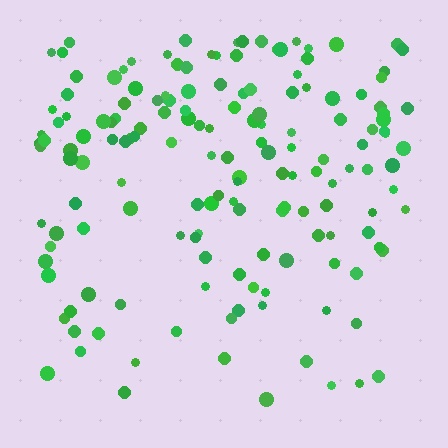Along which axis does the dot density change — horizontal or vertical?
Vertical.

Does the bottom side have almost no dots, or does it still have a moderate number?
Still a moderate number, just noticeably fewer than the top.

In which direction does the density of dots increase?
From bottom to top, with the top side densest.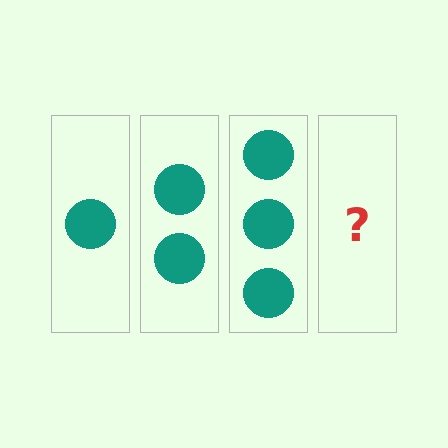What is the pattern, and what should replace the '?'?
The pattern is that each step adds one more circle. The '?' should be 4 circles.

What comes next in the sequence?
The next element should be 4 circles.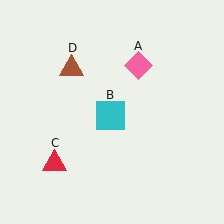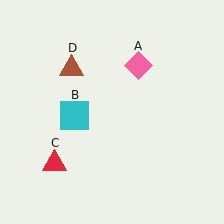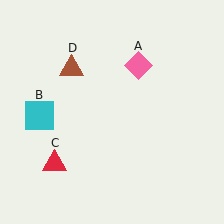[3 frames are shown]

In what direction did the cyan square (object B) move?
The cyan square (object B) moved left.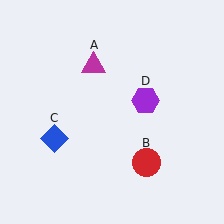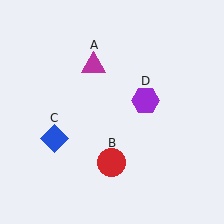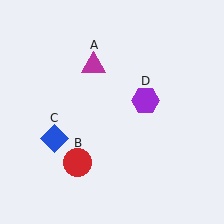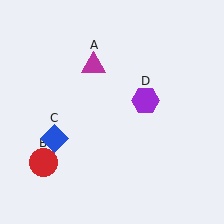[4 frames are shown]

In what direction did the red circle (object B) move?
The red circle (object B) moved left.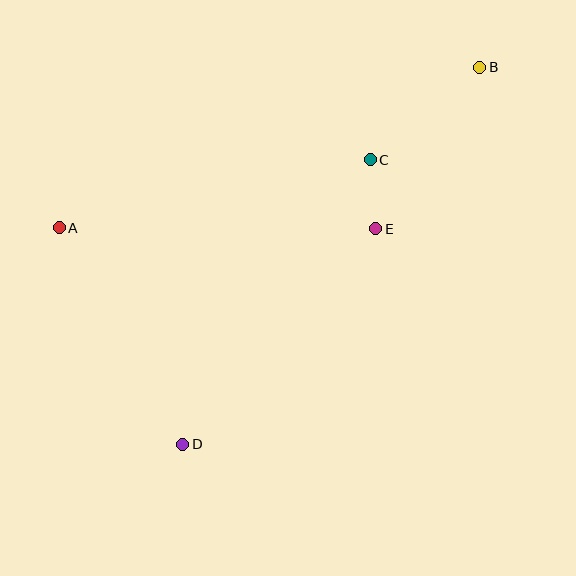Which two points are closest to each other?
Points C and E are closest to each other.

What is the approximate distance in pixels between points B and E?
The distance between B and E is approximately 192 pixels.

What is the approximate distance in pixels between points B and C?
The distance between B and C is approximately 143 pixels.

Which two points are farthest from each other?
Points B and D are farthest from each other.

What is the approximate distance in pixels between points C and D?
The distance between C and D is approximately 341 pixels.